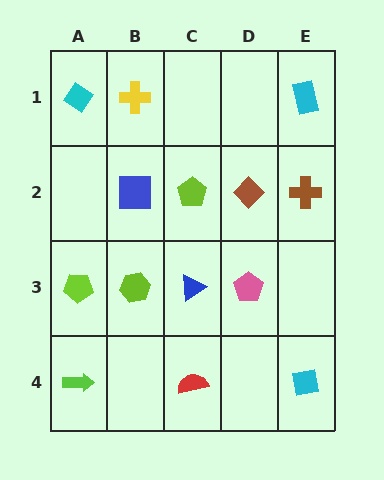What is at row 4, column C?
A red semicircle.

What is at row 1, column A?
A cyan diamond.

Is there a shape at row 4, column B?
No, that cell is empty.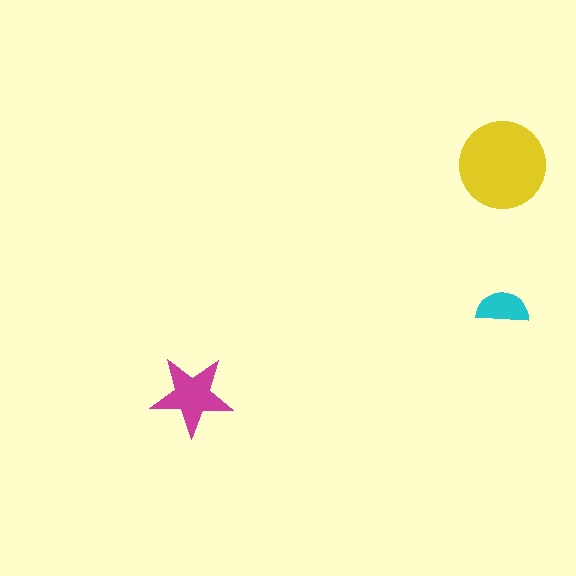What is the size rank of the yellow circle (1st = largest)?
1st.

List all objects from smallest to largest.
The cyan semicircle, the magenta star, the yellow circle.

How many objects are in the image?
There are 3 objects in the image.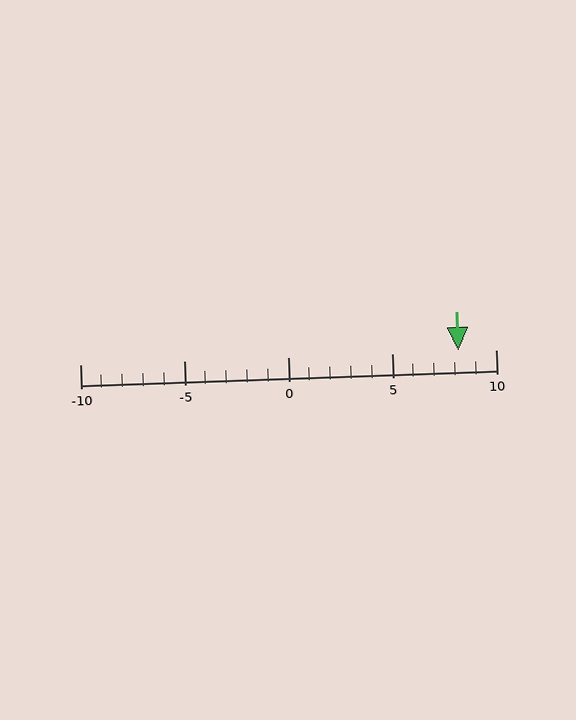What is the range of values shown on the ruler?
The ruler shows values from -10 to 10.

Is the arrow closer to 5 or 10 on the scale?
The arrow is closer to 10.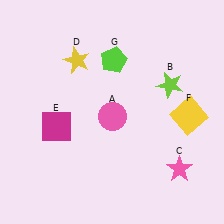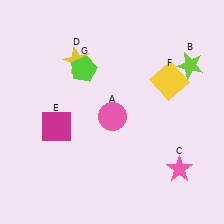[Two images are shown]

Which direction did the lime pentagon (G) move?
The lime pentagon (G) moved left.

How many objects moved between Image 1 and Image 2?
3 objects moved between the two images.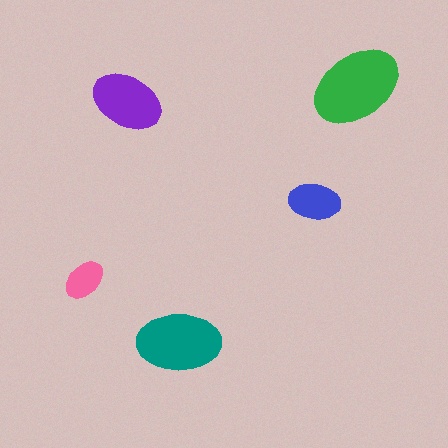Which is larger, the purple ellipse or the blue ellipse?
The purple one.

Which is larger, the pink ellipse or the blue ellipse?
The blue one.